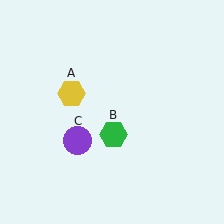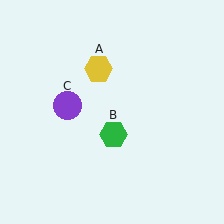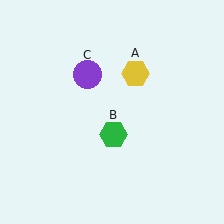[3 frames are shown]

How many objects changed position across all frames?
2 objects changed position: yellow hexagon (object A), purple circle (object C).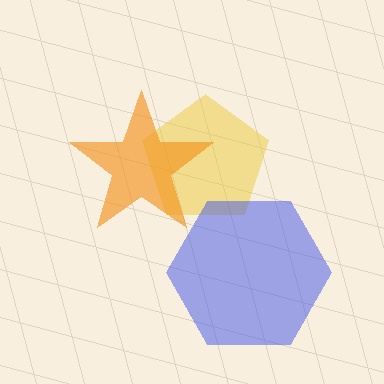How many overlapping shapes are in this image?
There are 3 overlapping shapes in the image.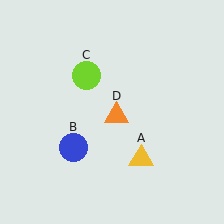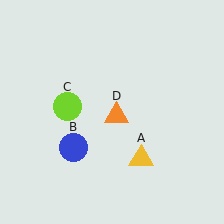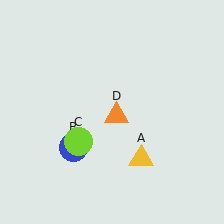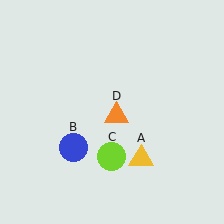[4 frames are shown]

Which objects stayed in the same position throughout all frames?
Yellow triangle (object A) and blue circle (object B) and orange triangle (object D) remained stationary.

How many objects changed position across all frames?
1 object changed position: lime circle (object C).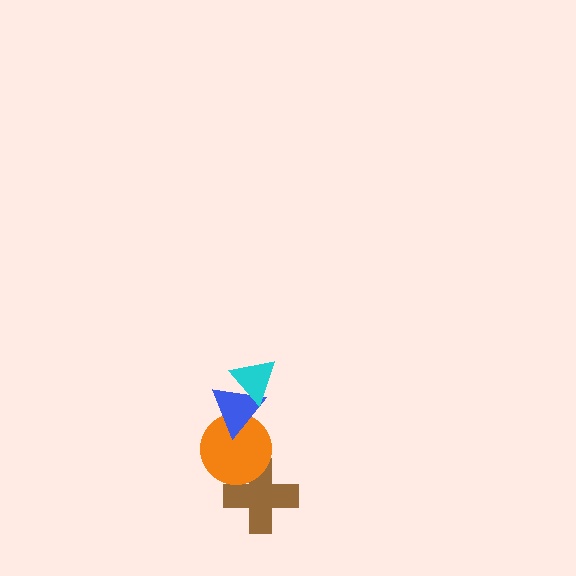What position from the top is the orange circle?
The orange circle is 3rd from the top.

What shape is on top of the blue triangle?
The cyan triangle is on top of the blue triangle.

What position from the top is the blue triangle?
The blue triangle is 2nd from the top.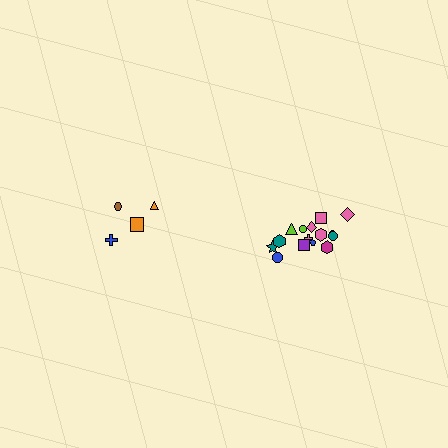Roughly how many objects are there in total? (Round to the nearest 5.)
Roughly 20 objects in total.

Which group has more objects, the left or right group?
The right group.